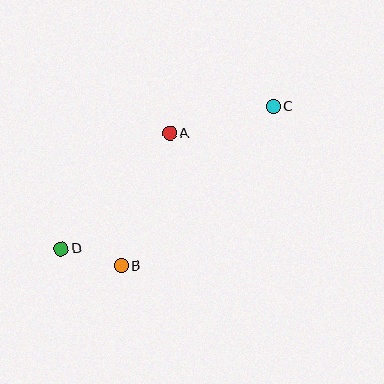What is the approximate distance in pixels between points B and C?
The distance between B and C is approximately 219 pixels.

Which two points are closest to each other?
Points B and D are closest to each other.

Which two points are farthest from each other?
Points C and D are farthest from each other.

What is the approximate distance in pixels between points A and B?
The distance between A and B is approximately 141 pixels.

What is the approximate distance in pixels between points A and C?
The distance between A and C is approximately 107 pixels.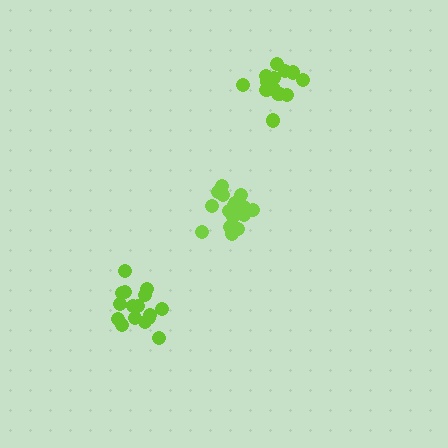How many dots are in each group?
Group 1: 18 dots, Group 2: 15 dots, Group 3: 16 dots (49 total).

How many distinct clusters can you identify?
There are 3 distinct clusters.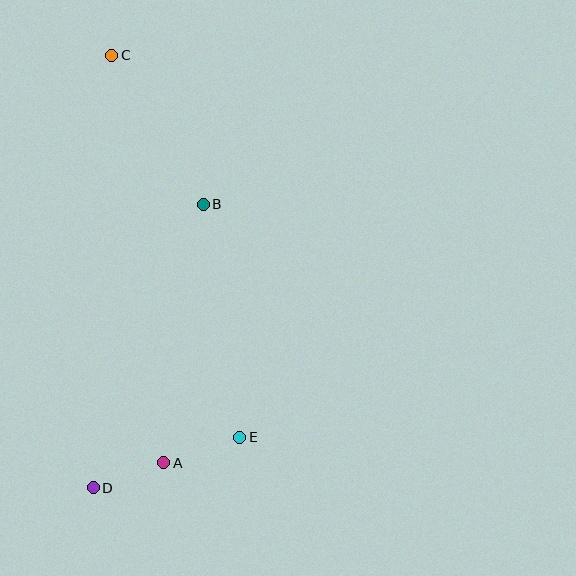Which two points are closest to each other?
Points A and D are closest to each other.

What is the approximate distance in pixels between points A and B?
The distance between A and B is approximately 262 pixels.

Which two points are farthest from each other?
Points C and D are farthest from each other.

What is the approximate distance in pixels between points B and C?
The distance between B and C is approximately 175 pixels.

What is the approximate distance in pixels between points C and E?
The distance between C and E is approximately 403 pixels.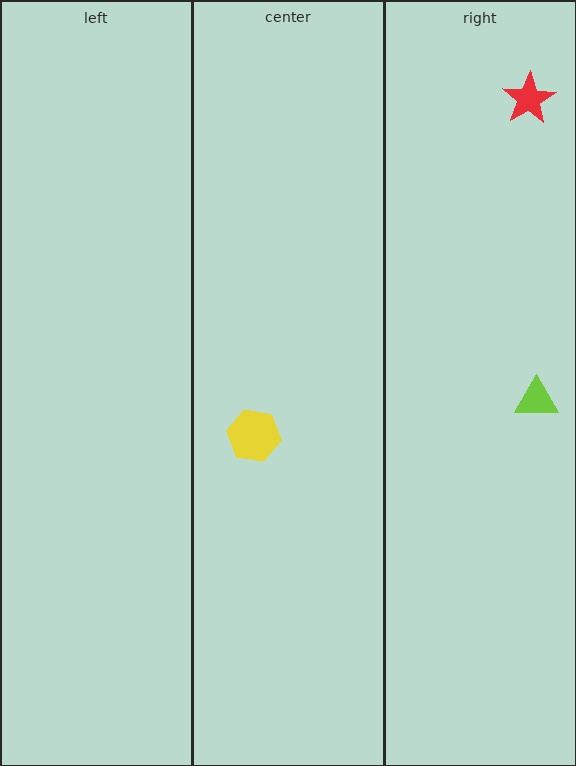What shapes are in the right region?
The red star, the lime triangle.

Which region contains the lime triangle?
The right region.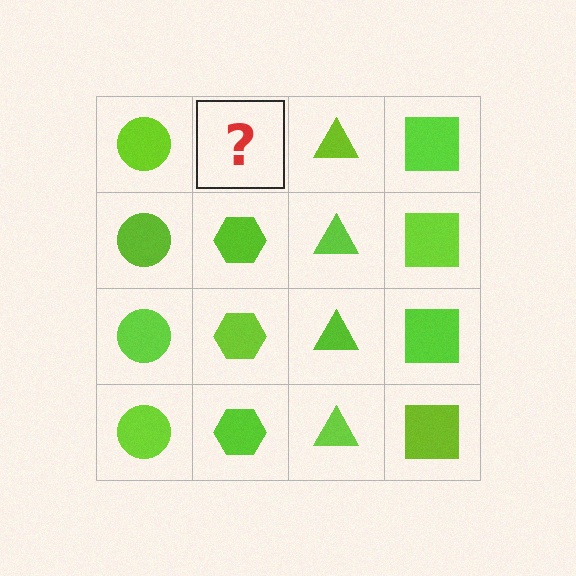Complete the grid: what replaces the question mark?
The question mark should be replaced with a lime hexagon.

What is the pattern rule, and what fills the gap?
The rule is that each column has a consistent shape. The gap should be filled with a lime hexagon.